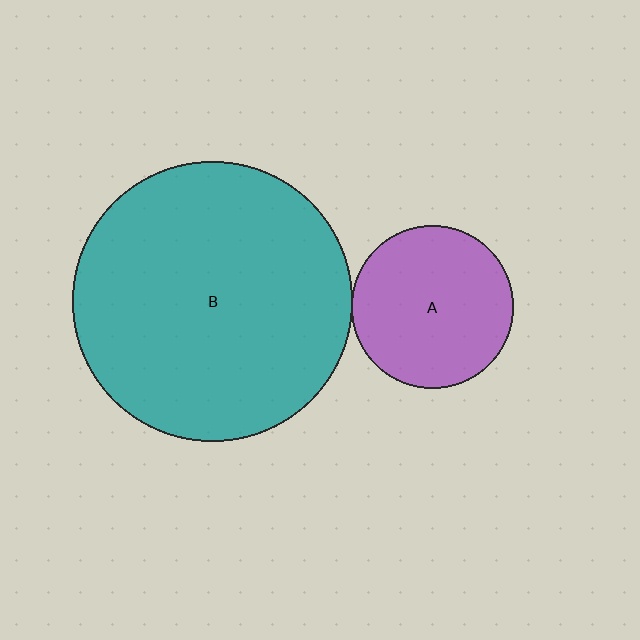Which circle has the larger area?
Circle B (teal).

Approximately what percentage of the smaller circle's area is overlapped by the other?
Approximately 5%.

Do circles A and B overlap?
Yes.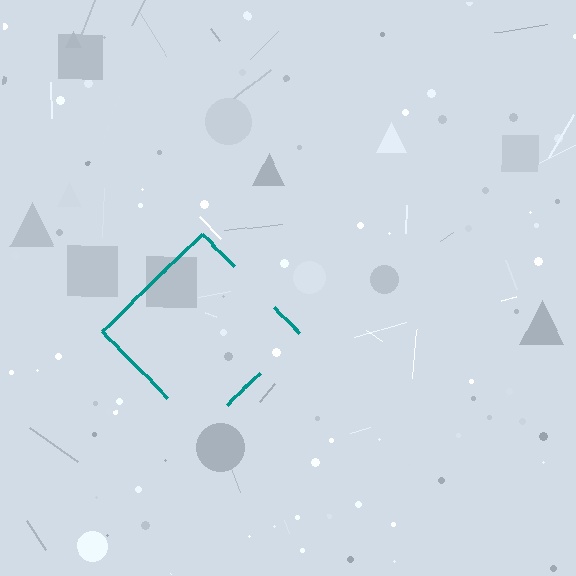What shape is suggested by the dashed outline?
The dashed outline suggests a diamond.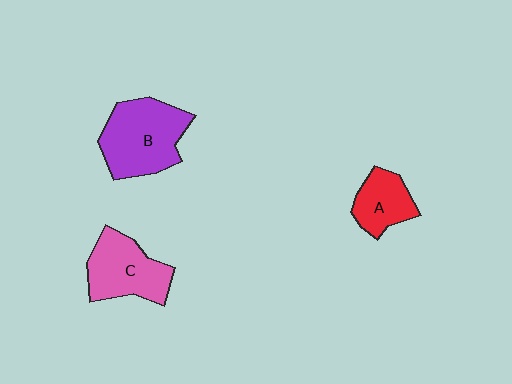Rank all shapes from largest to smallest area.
From largest to smallest: B (purple), C (pink), A (red).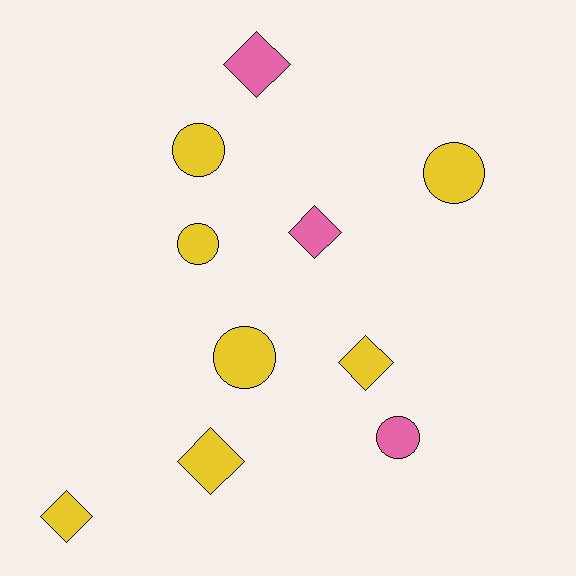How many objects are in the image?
There are 10 objects.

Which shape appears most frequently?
Diamond, with 5 objects.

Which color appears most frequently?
Yellow, with 7 objects.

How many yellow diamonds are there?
There are 3 yellow diamonds.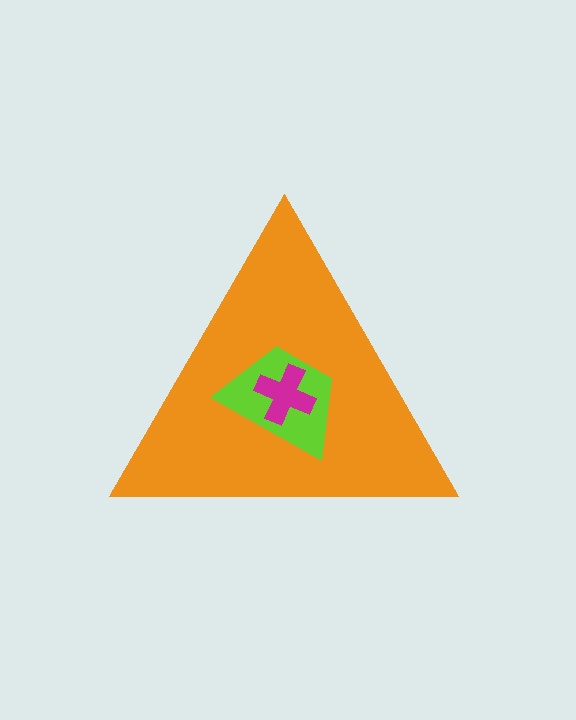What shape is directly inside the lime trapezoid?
The magenta cross.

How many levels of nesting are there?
3.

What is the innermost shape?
The magenta cross.